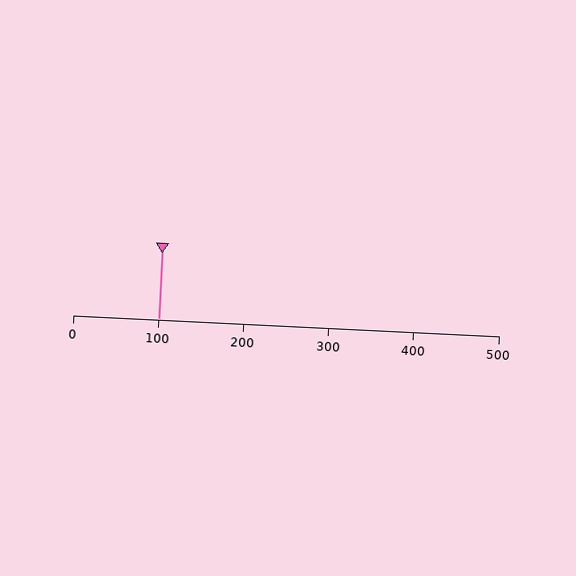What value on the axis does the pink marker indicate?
The marker indicates approximately 100.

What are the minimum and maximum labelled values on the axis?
The axis runs from 0 to 500.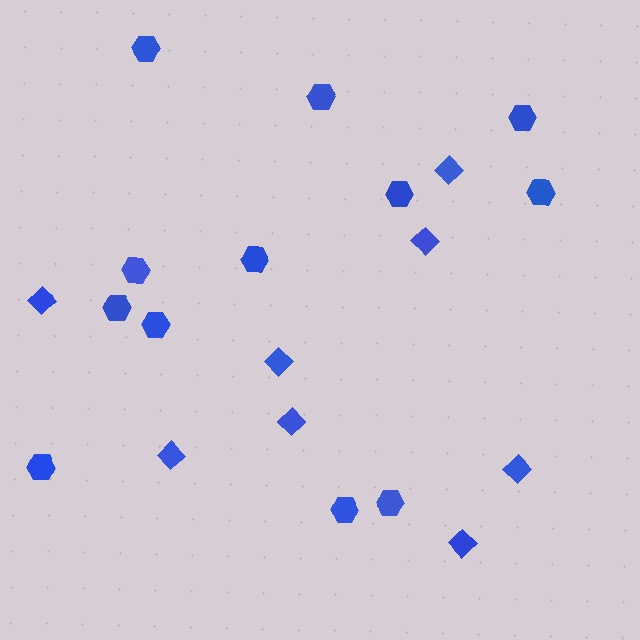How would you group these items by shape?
There are 2 groups: one group of diamonds (8) and one group of hexagons (12).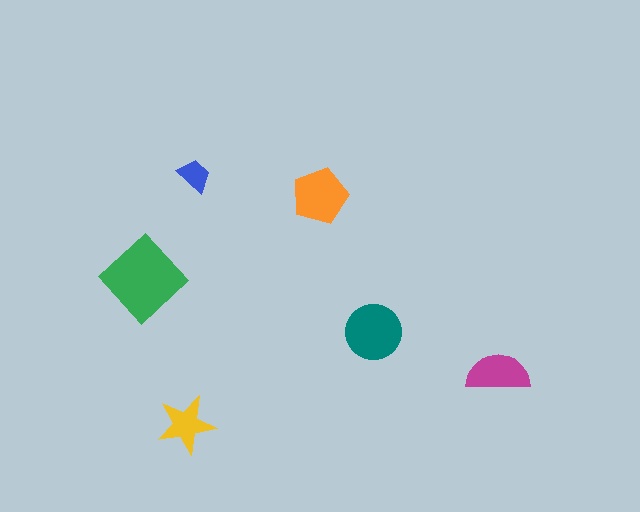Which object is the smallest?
The blue trapezoid.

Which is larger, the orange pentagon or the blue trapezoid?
The orange pentagon.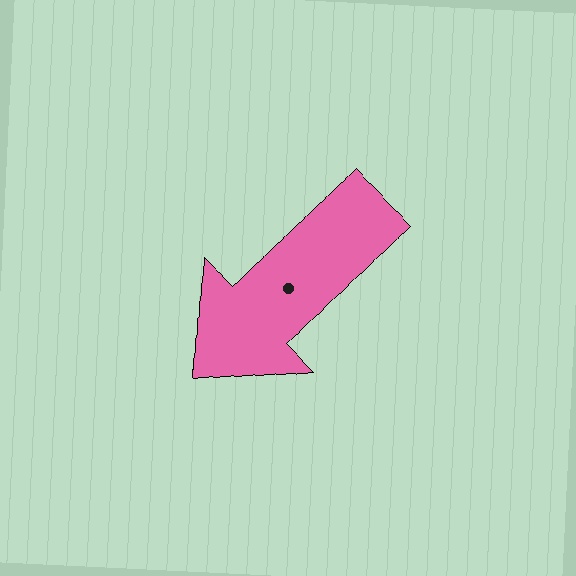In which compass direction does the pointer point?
Southwest.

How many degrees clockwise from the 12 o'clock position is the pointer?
Approximately 224 degrees.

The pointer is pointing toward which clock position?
Roughly 7 o'clock.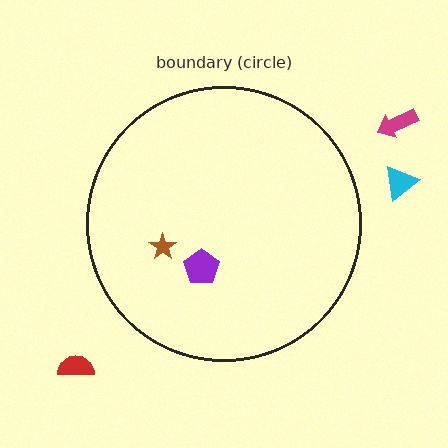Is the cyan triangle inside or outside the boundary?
Outside.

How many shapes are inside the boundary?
2 inside, 3 outside.